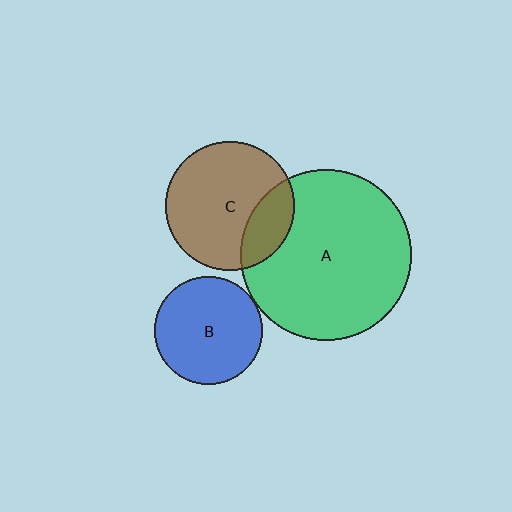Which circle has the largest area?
Circle A (green).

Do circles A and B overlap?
Yes.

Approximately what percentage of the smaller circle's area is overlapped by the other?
Approximately 5%.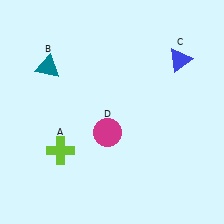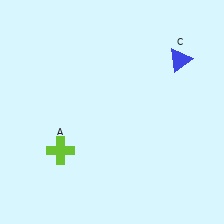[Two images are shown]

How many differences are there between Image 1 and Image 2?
There are 2 differences between the two images.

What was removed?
The teal triangle (B), the magenta circle (D) were removed in Image 2.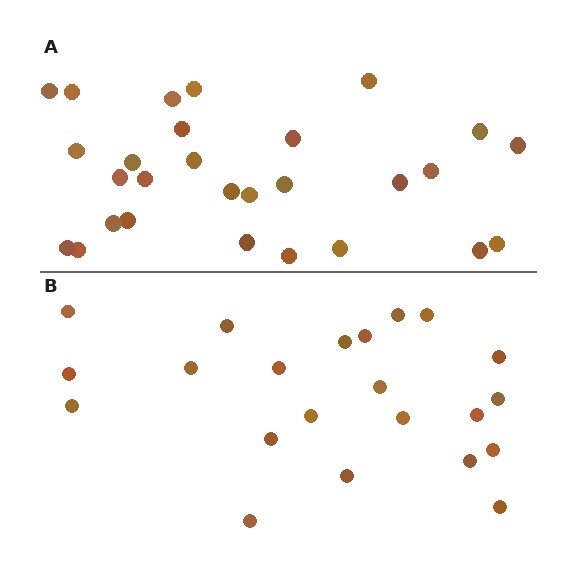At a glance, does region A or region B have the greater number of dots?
Region A (the top region) has more dots.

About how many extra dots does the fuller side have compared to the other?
Region A has about 6 more dots than region B.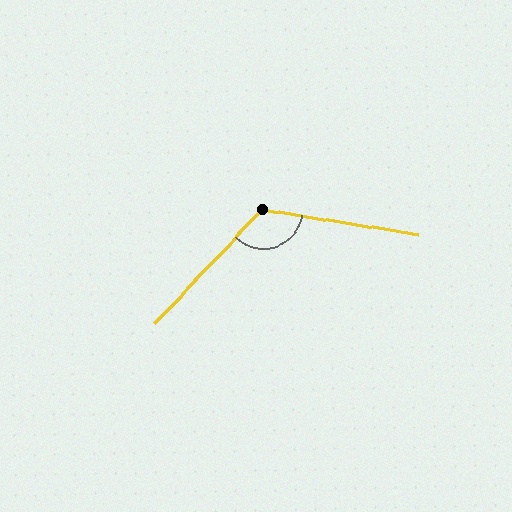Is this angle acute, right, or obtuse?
It is obtuse.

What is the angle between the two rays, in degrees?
Approximately 124 degrees.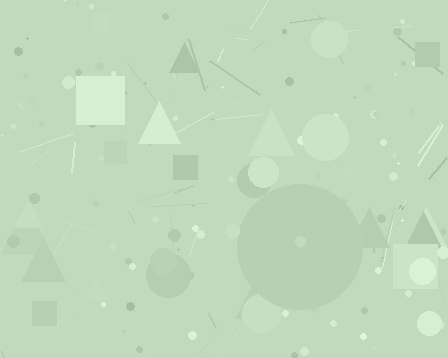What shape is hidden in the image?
A circle is hidden in the image.